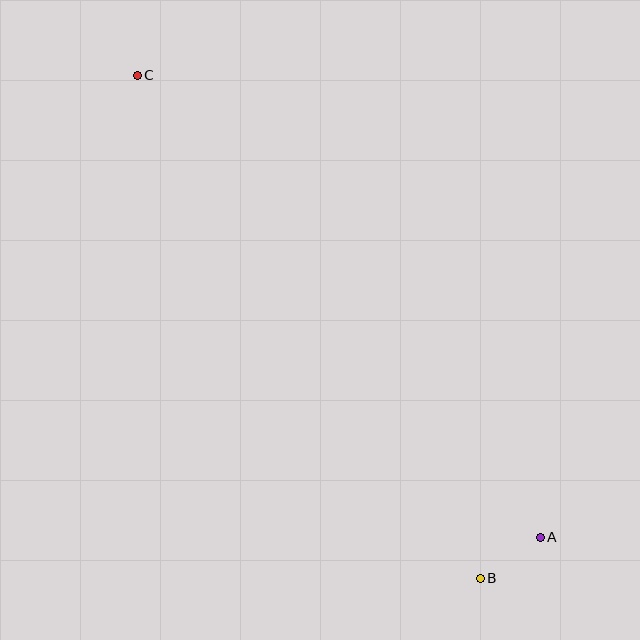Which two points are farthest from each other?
Points A and C are farthest from each other.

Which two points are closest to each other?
Points A and B are closest to each other.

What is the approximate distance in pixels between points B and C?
The distance between B and C is approximately 609 pixels.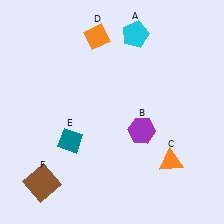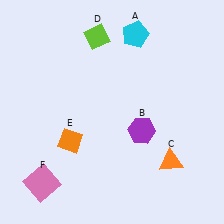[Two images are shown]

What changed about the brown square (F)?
In Image 1, F is brown. In Image 2, it changed to pink.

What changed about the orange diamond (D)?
In Image 1, D is orange. In Image 2, it changed to lime.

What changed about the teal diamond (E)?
In Image 1, E is teal. In Image 2, it changed to orange.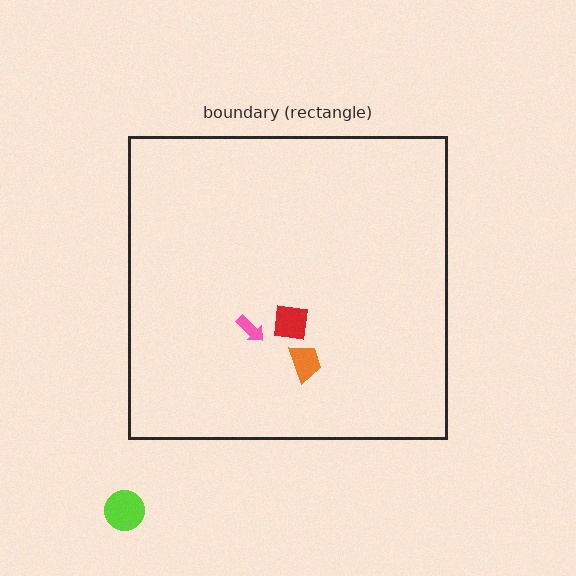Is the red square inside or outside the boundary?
Inside.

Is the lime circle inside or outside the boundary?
Outside.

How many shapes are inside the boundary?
3 inside, 1 outside.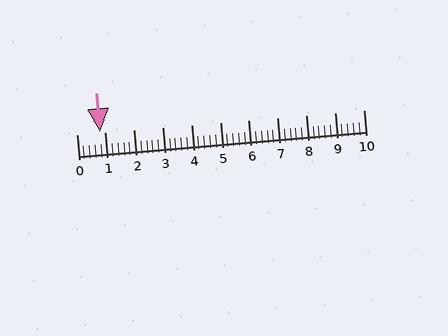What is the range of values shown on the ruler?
The ruler shows values from 0 to 10.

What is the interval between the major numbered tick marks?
The major tick marks are spaced 1 units apart.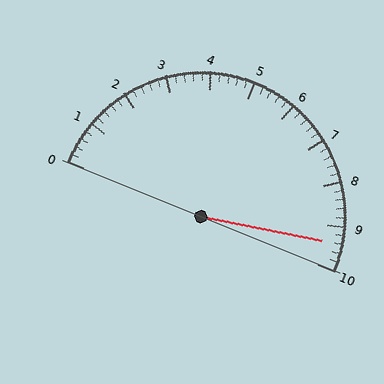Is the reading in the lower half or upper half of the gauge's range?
The reading is in the upper half of the range (0 to 10).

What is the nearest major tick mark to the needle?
The nearest major tick mark is 9.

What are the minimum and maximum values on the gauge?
The gauge ranges from 0 to 10.